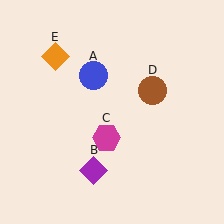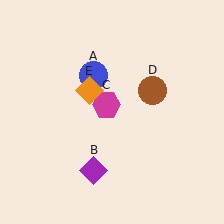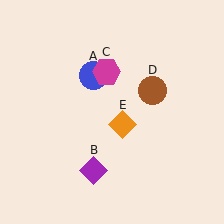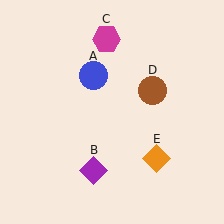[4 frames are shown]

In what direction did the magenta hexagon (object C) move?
The magenta hexagon (object C) moved up.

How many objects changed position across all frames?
2 objects changed position: magenta hexagon (object C), orange diamond (object E).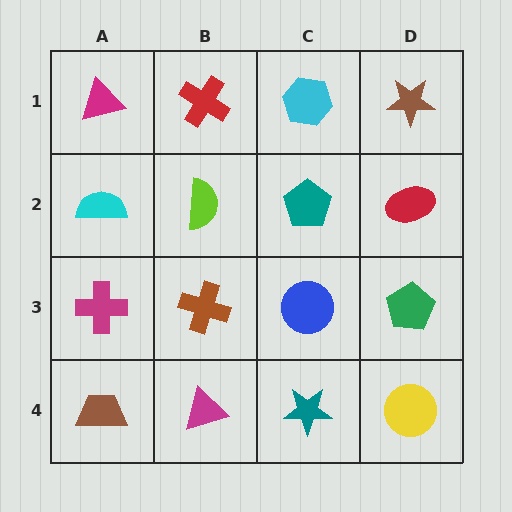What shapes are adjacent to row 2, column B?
A red cross (row 1, column B), a brown cross (row 3, column B), a cyan semicircle (row 2, column A), a teal pentagon (row 2, column C).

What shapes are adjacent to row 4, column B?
A brown cross (row 3, column B), a brown trapezoid (row 4, column A), a teal star (row 4, column C).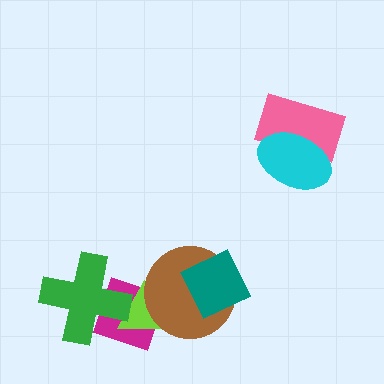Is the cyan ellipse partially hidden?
No, no other shape covers it.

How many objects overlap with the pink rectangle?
1 object overlaps with the pink rectangle.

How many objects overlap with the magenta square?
3 objects overlap with the magenta square.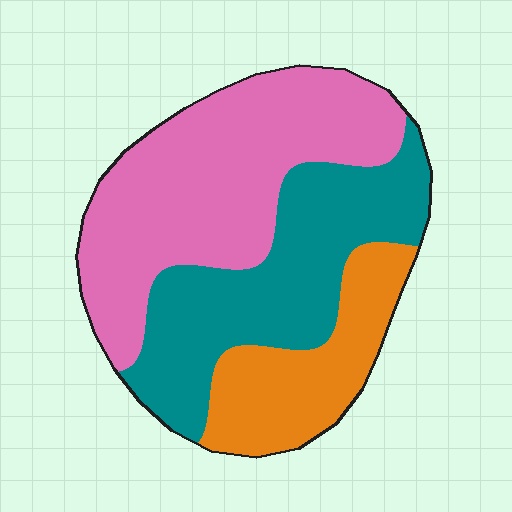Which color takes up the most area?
Pink, at roughly 45%.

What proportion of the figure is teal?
Teal takes up about one third (1/3) of the figure.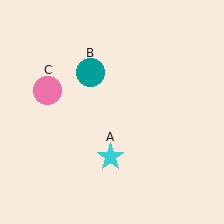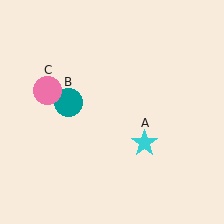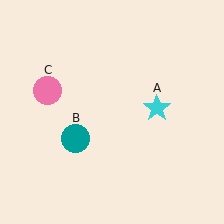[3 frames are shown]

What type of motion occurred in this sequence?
The cyan star (object A), teal circle (object B) rotated counterclockwise around the center of the scene.